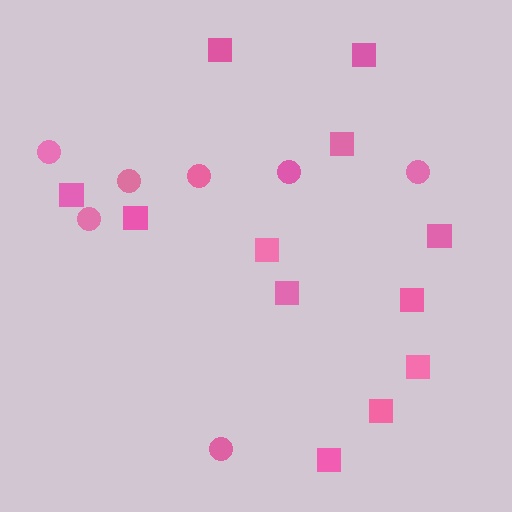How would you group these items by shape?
There are 2 groups: one group of squares (12) and one group of circles (7).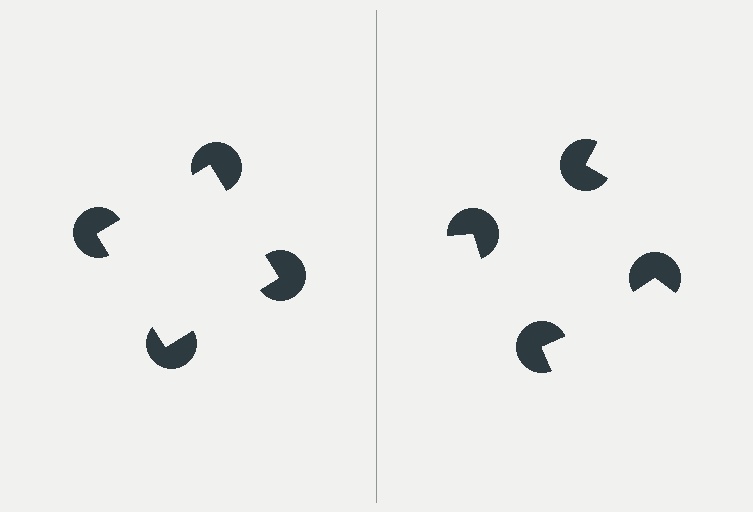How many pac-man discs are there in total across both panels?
8 — 4 on each side.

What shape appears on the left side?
An illusory square.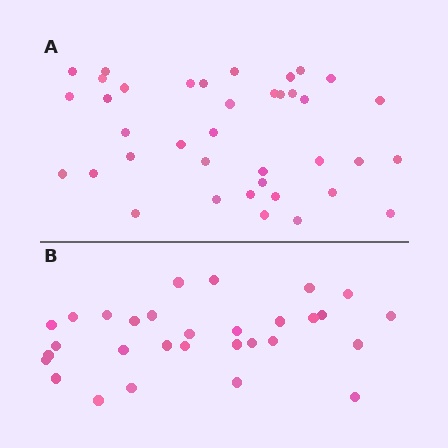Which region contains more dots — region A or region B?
Region A (the top region) has more dots.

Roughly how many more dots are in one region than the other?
Region A has roughly 8 or so more dots than region B.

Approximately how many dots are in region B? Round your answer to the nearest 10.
About 30 dots.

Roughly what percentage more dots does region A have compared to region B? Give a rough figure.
About 25% more.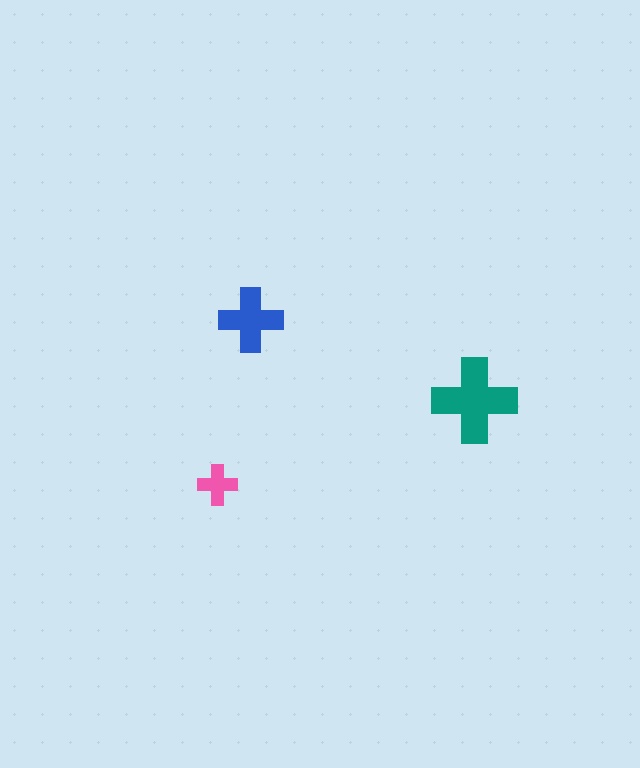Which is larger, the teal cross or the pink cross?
The teal one.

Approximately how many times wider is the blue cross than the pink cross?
About 1.5 times wider.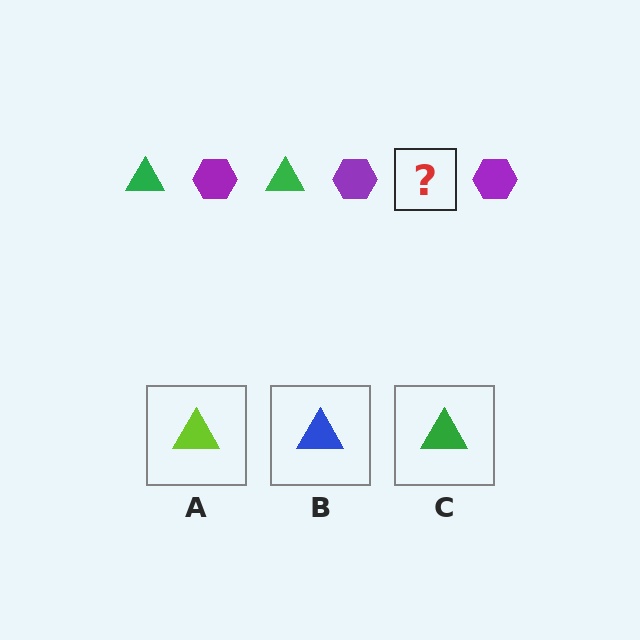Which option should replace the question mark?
Option C.